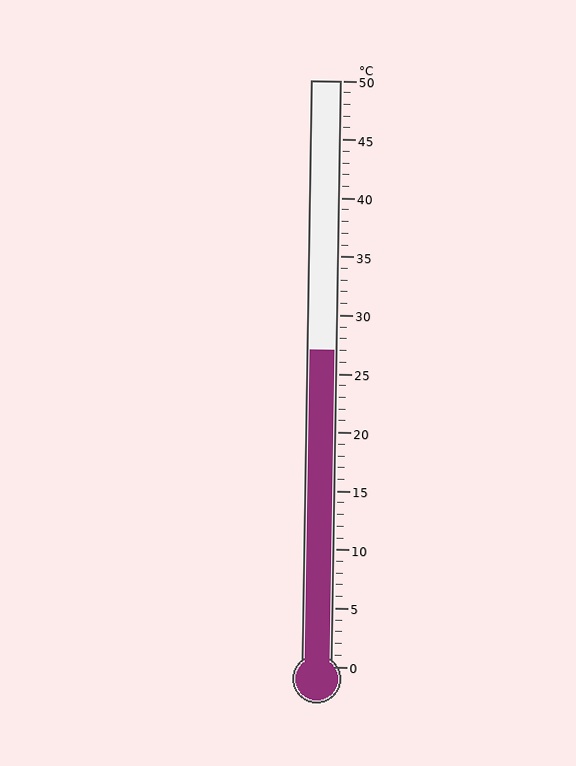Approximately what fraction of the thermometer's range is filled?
The thermometer is filled to approximately 55% of its range.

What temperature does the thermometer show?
The thermometer shows approximately 27°C.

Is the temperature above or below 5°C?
The temperature is above 5°C.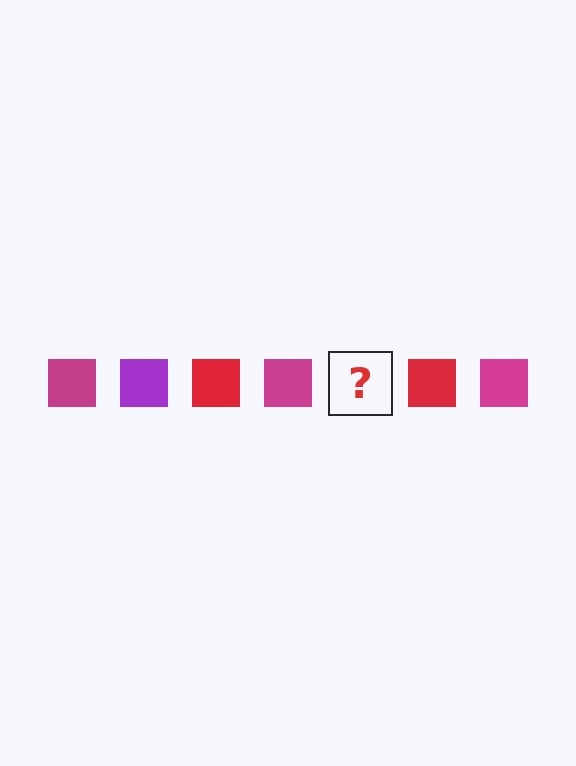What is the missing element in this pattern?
The missing element is a purple square.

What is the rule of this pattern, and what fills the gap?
The rule is that the pattern cycles through magenta, purple, red squares. The gap should be filled with a purple square.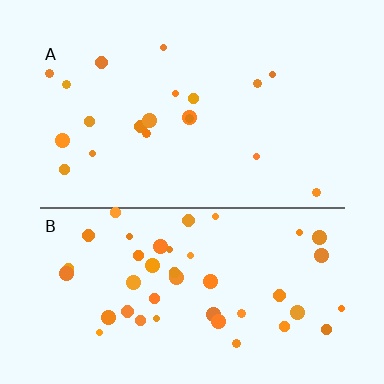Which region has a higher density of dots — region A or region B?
B (the bottom).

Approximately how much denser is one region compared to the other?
Approximately 2.2× — region B over region A.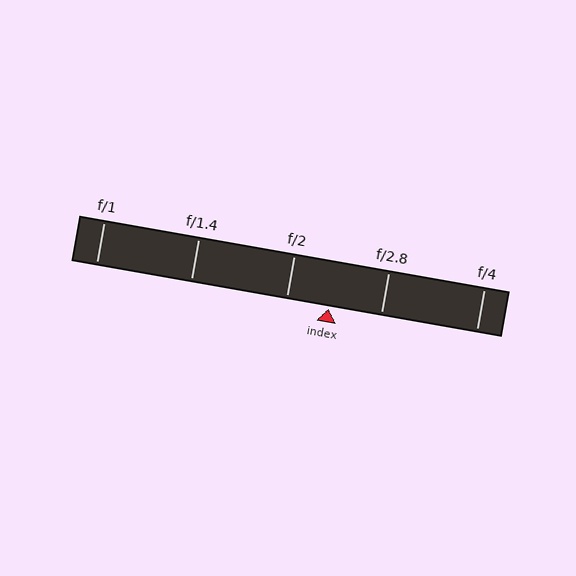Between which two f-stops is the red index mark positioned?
The index mark is between f/2 and f/2.8.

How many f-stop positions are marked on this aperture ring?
There are 5 f-stop positions marked.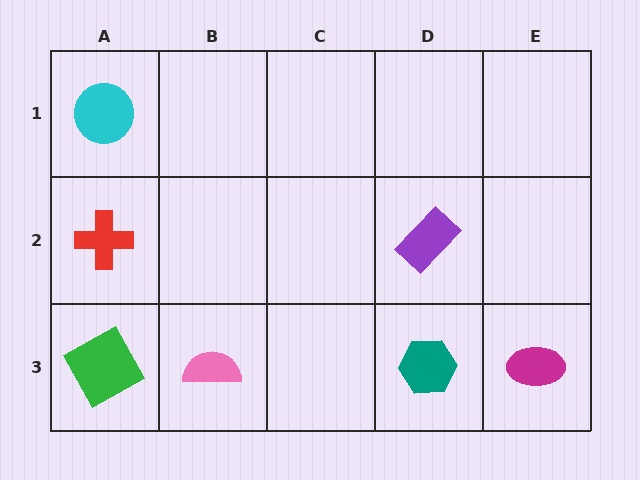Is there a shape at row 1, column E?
No, that cell is empty.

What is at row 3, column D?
A teal hexagon.